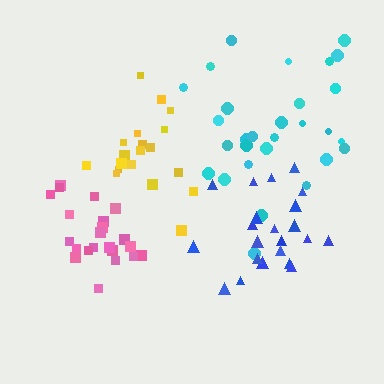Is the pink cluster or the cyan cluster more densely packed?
Pink.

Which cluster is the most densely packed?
Pink.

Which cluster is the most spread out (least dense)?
Cyan.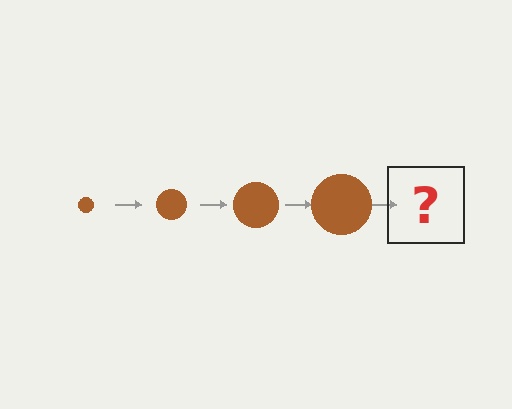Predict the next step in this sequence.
The next step is a brown circle, larger than the previous one.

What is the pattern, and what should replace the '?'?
The pattern is that the circle gets progressively larger each step. The '?' should be a brown circle, larger than the previous one.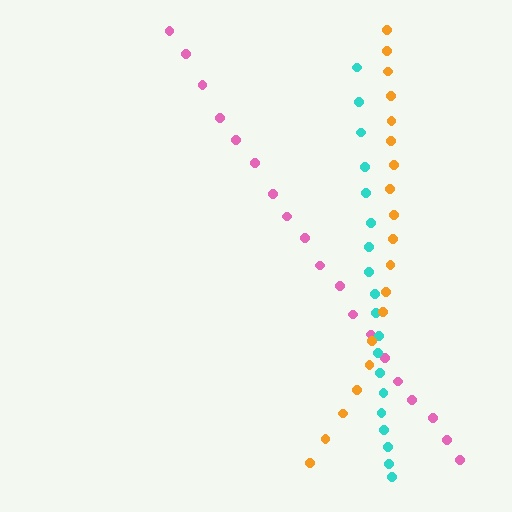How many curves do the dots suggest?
There are 3 distinct paths.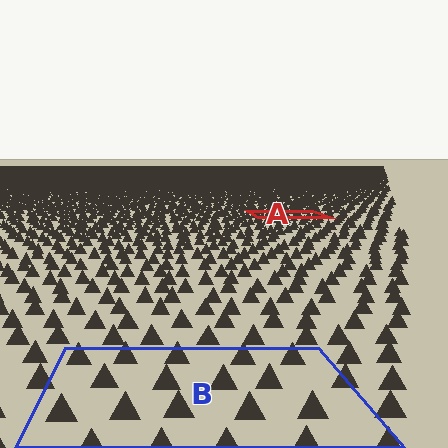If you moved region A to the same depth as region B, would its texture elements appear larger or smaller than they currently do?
They would appear larger. At a closer depth, the same texture elements are projected at a bigger on-screen size.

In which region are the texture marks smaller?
The texture marks are smaller in region A, because it is farther away.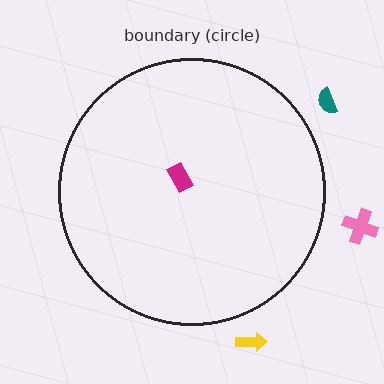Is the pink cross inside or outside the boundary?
Outside.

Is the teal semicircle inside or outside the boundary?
Outside.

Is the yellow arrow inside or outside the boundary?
Outside.